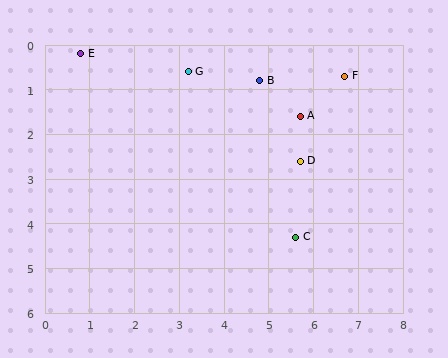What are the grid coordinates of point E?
Point E is at approximately (0.8, 0.2).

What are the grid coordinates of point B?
Point B is at approximately (4.8, 0.8).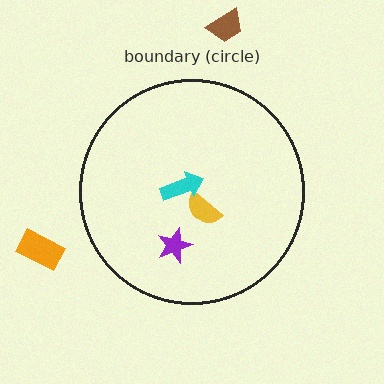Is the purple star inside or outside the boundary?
Inside.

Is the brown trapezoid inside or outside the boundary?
Outside.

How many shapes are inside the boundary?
3 inside, 2 outside.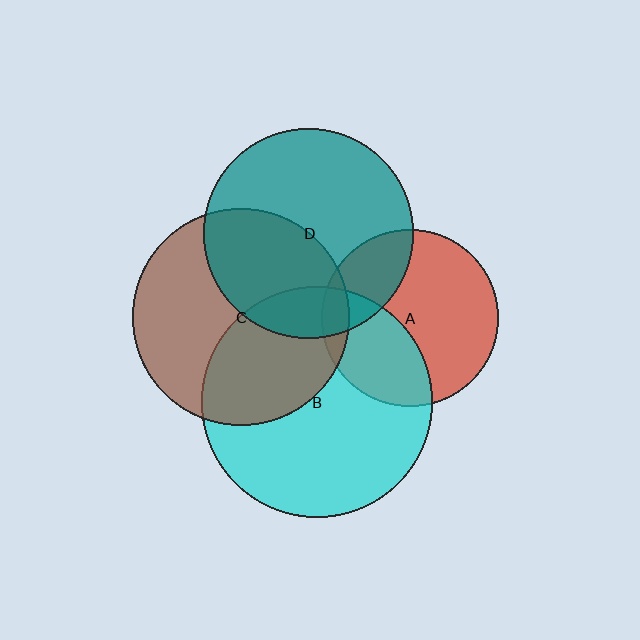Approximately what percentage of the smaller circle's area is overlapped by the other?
Approximately 15%.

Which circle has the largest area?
Circle B (cyan).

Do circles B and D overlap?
Yes.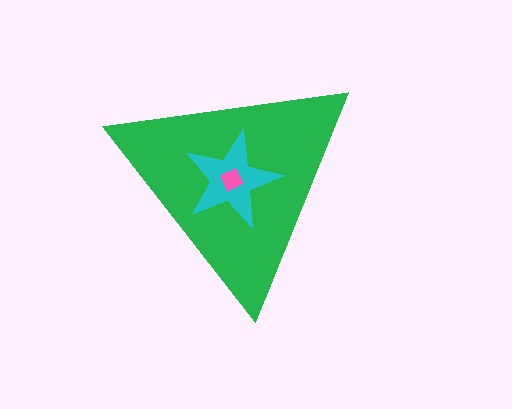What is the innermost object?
The pink square.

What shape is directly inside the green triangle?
The cyan star.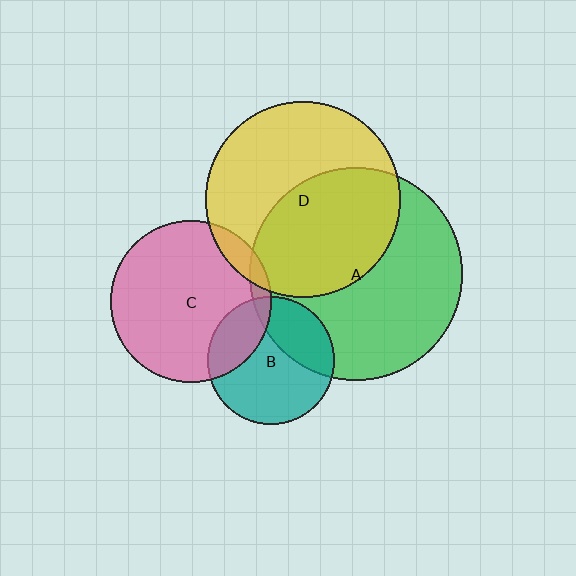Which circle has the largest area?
Circle A (green).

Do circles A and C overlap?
Yes.